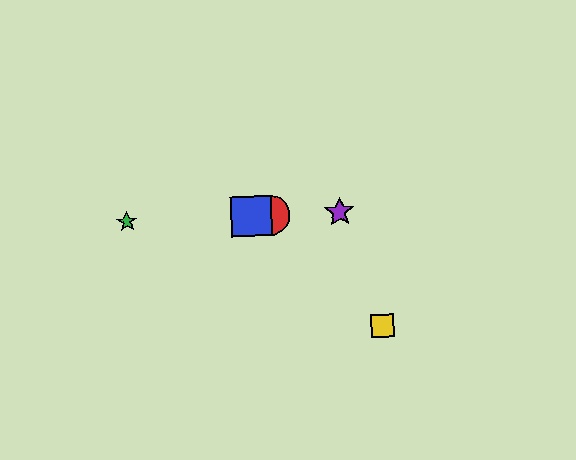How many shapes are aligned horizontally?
4 shapes (the red circle, the blue square, the green star, the purple star) are aligned horizontally.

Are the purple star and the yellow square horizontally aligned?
No, the purple star is at y≈212 and the yellow square is at y≈326.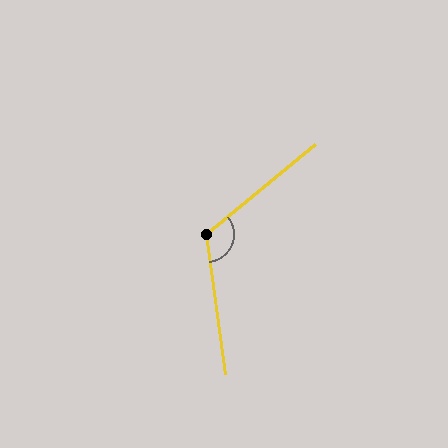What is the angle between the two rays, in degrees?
Approximately 122 degrees.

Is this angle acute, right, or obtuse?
It is obtuse.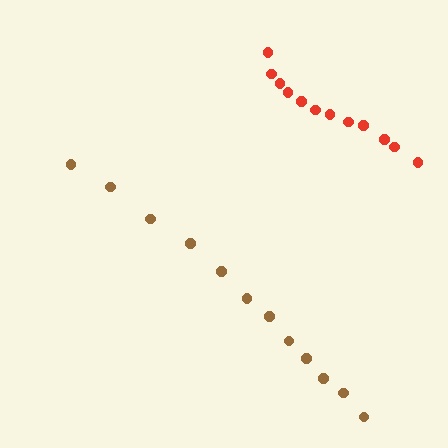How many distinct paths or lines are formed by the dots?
There are 2 distinct paths.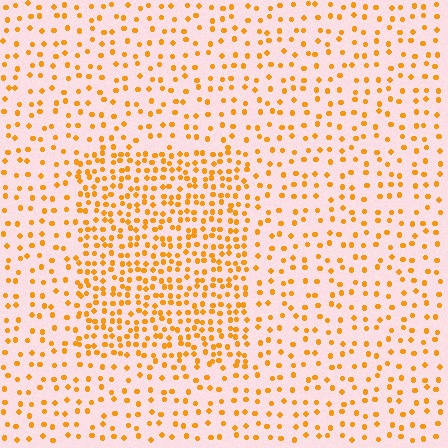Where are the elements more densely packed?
The elements are more densely packed inside the rectangle boundary.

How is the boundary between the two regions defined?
The boundary is defined by a change in element density (approximately 2.1x ratio). All elements are the same color, size, and shape.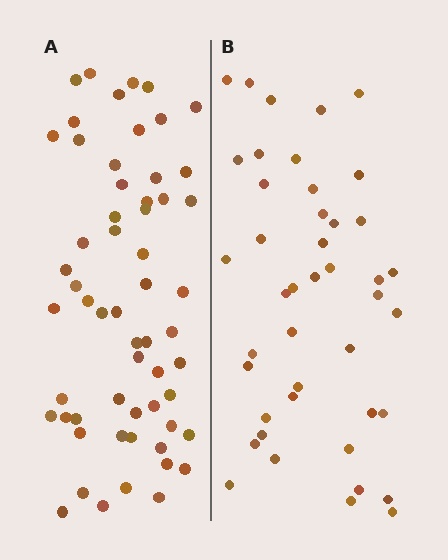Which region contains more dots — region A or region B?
Region A (the left region) has more dots.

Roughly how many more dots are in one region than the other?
Region A has approximately 15 more dots than region B.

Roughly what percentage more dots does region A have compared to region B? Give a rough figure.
About 35% more.